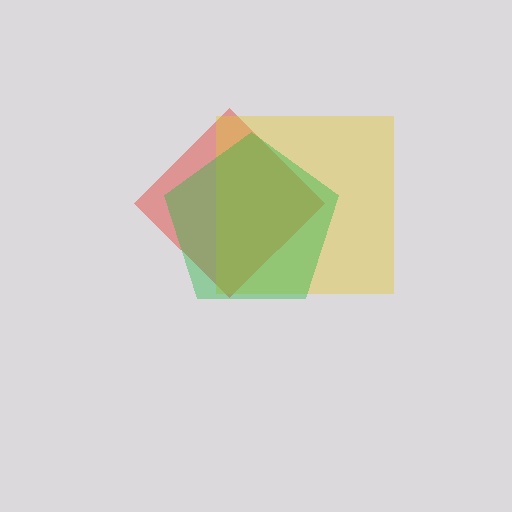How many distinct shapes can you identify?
There are 3 distinct shapes: a red diamond, a yellow square, a green pentagon.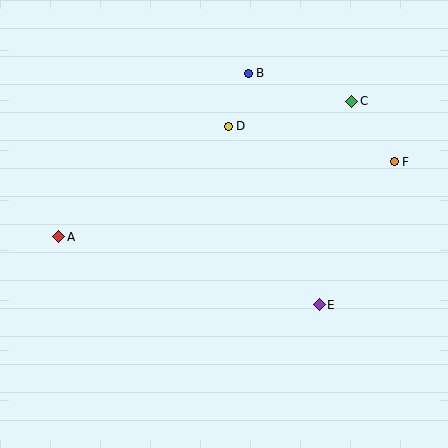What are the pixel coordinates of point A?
Point A is at (58, 237).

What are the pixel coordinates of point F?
Point F is at (394, 162).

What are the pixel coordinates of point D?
Point D is at (228, 126).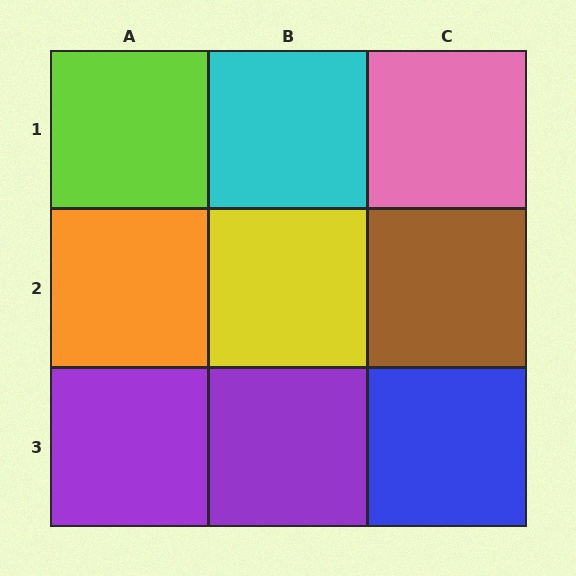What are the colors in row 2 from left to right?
Orange, yellow, brown.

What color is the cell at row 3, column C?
Blue.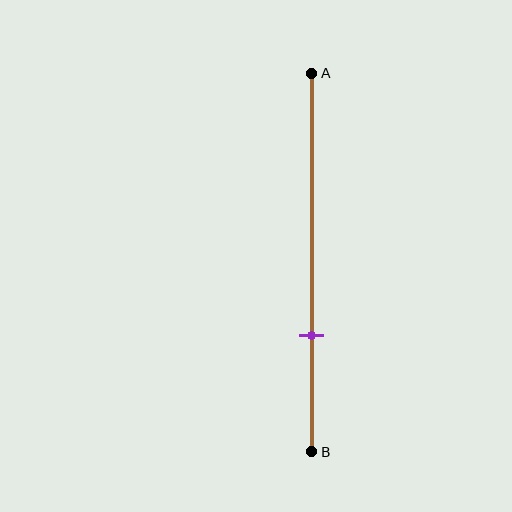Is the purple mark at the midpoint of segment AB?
No, the mark is at about 70% from A, not at the 50% midpoint.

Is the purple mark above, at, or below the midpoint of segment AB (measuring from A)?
The purple mark is below the midpoint of segment AB.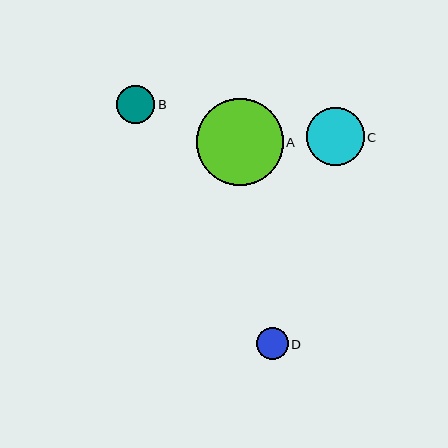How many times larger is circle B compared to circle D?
Circle B is approximately 1.2 times the size of circle D.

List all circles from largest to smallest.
From largest to smallest: A, C, B, D.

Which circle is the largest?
Circle A is the largest with a size of approximately 87 pixels.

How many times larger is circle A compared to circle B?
Circle A is approximately 2.2 times the size of circle B.